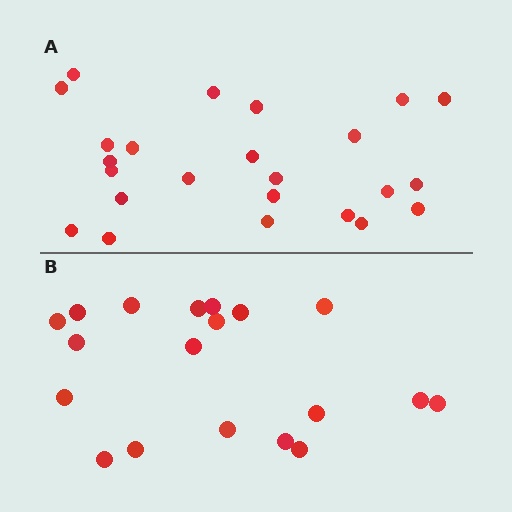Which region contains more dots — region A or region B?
Region A (the top region) has more dots.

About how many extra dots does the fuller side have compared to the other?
Region A has about 5 more dots than region B.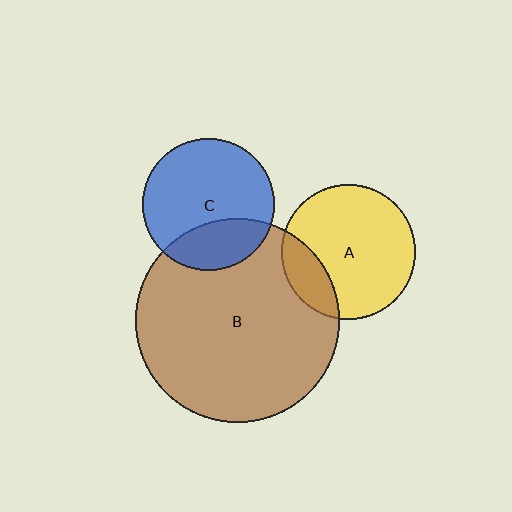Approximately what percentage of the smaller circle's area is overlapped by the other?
Approximately 30%.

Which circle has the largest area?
Circle B (brown).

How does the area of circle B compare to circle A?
Approximately 2.3 times.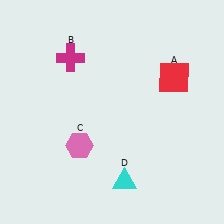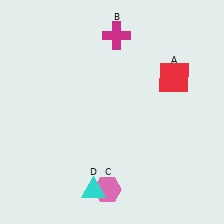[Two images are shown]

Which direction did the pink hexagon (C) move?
The pink hexagon (C) moved down.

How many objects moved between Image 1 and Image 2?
3 objects moved between the two images.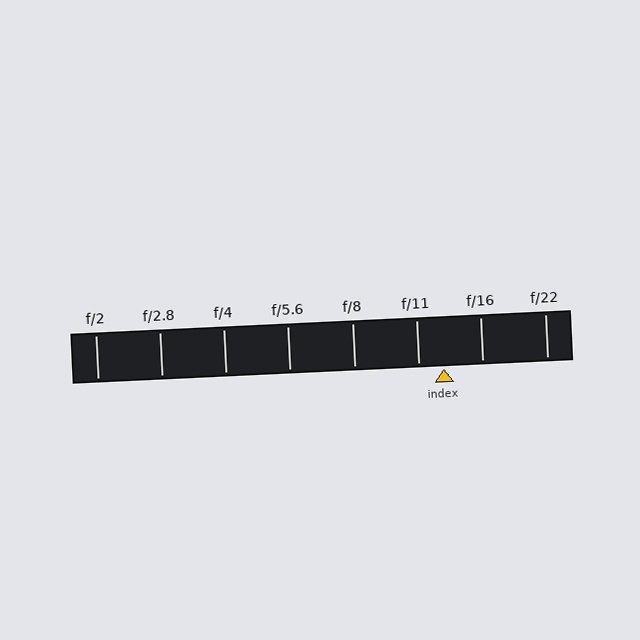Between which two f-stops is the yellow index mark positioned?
The index mark is between f/11 and f/16.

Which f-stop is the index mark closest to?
The index mark is closest to f/11.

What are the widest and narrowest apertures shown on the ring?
The widest aperture shown is f/2 and the narrowest is f/22.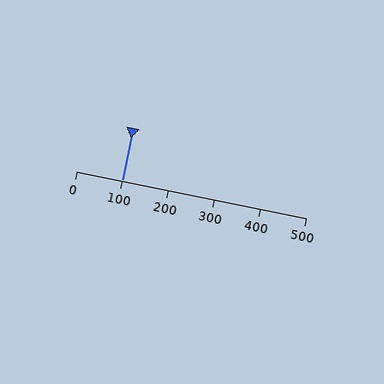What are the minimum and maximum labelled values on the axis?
The axis runs from 0 to 500.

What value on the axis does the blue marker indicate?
The marker indicates approximately 100.